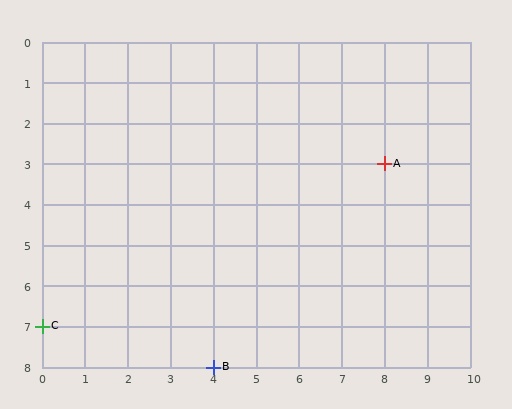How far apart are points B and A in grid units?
Points B and A are 4 columns and 5 rows apart (about 6.4 grid units diagonally).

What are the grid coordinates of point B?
Point B is at grid coordinates (4, 8).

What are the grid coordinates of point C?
Point C is at grid coordinates (0, 7).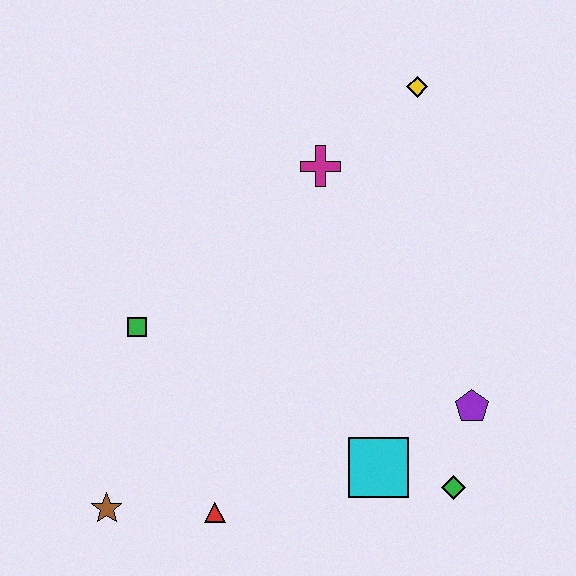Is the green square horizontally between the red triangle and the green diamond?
No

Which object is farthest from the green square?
The yellow diamond is farthest from the green square.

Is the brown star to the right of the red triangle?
No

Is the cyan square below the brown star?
No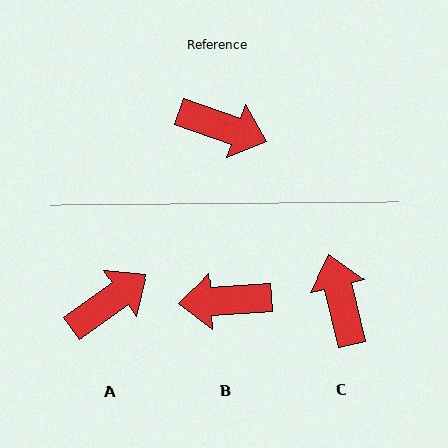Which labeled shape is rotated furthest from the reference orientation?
B, about 157 degrees away.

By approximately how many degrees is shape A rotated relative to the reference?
Approximately 55 degrees counter-clockwise.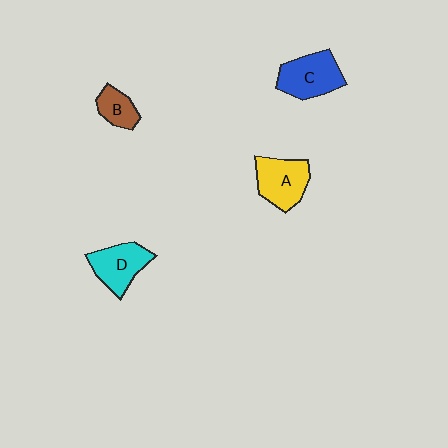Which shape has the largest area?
Shape C (blue).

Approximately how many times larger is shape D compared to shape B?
Approximately 1.7 times.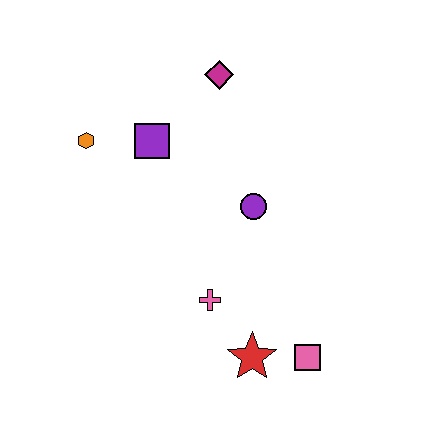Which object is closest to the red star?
The pink square is closest to the red star.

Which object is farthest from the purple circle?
The orange hexagon is farthest from the purple circle.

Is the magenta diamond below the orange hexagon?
No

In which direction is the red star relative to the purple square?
The red star is below the purple square.